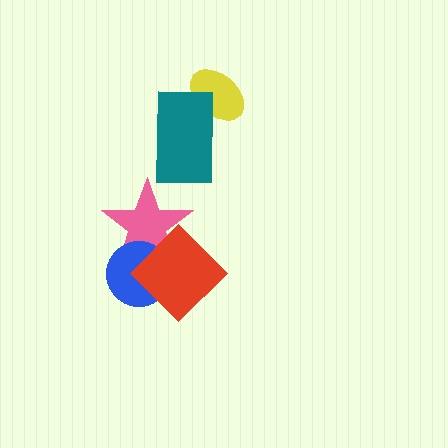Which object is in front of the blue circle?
The red diamond is in front of the blue circle.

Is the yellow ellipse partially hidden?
Yes, it is partially covered by another shape.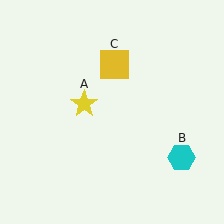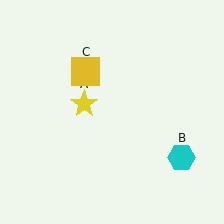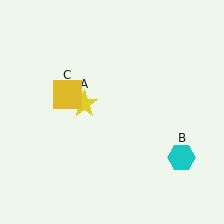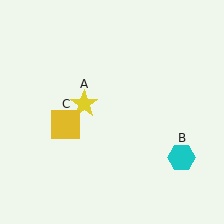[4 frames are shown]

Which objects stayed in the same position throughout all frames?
Yellow star (object A) and cyan hexagon (object B) remained stationary.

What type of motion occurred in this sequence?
The yellow square (object C) rotated counterclockwise around the center of the scene.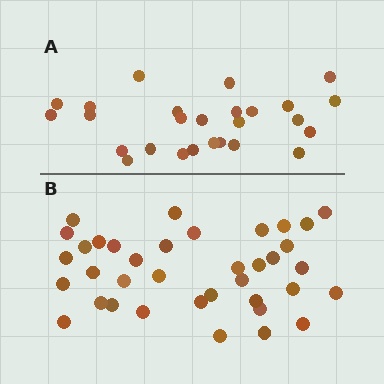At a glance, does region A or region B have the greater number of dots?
Region B (the bottom region) has more dots.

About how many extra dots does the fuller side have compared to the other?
Region B has roughly 12 or so more dots than region A.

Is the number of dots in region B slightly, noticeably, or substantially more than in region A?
Region B has noticeably more, but not dramatically so. The ratio is roughly 1.4 to 1.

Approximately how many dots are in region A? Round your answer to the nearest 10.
About 30 dots. (The exact count is 26, which rounds to 30.)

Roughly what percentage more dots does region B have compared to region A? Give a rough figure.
About 40% more.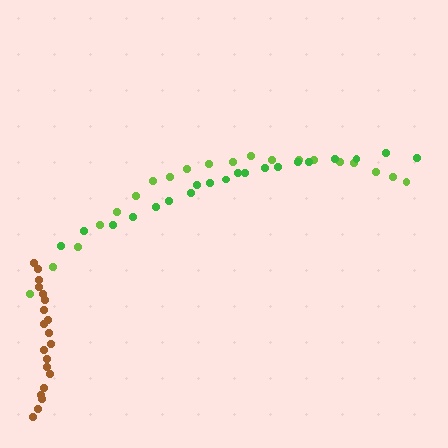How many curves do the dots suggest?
There are 3 distinct paths.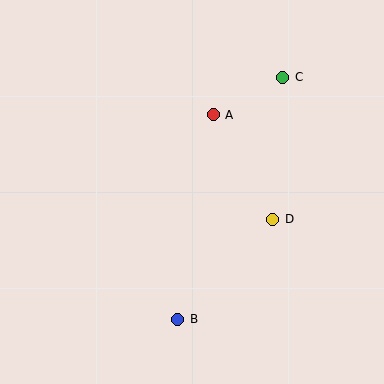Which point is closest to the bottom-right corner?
Point D is closest to the bottom-right corner.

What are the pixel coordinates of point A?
Point A is at (213, 115).